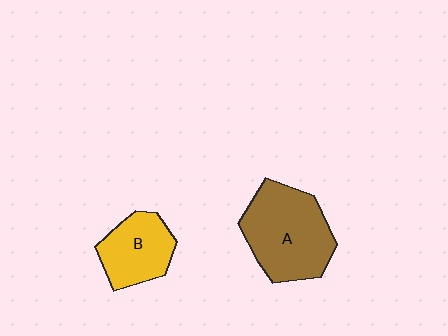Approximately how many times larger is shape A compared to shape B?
Approximately 1.6 times.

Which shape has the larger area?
Shape A (brown).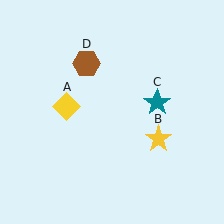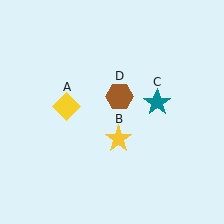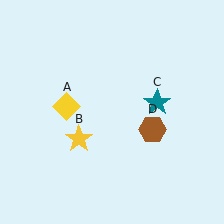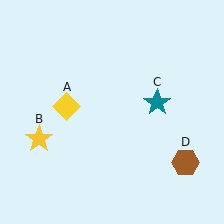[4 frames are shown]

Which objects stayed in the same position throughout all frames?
Yellow diamond (object A) and teal star (object C) remained stationary.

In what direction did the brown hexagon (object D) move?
The brown hexagon (object D) moved down and to the right.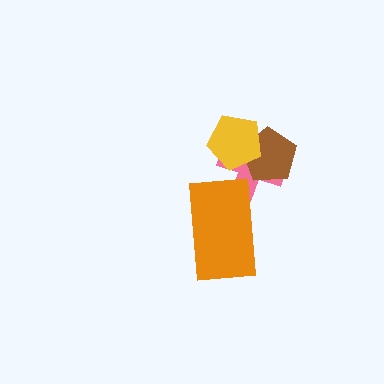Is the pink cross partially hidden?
Yes, it is partially covered by another shape.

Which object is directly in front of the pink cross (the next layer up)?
The brown pentagon is directly in front of the pink cross.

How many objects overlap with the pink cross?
3 objects overlap with the pink cross.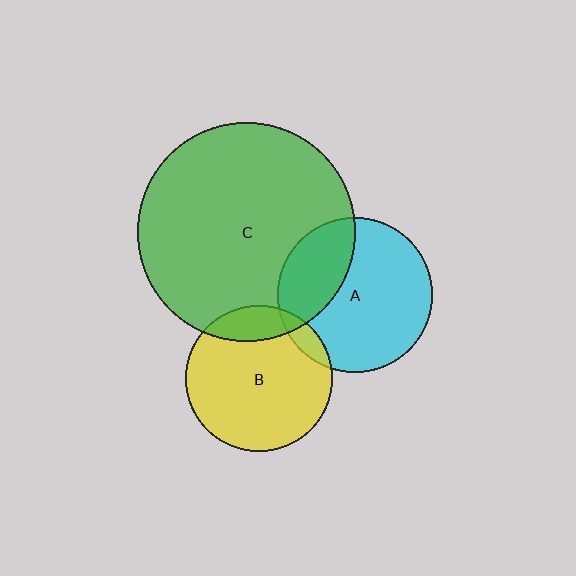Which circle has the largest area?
Circle C (green).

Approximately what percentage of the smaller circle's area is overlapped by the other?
Approximately 15%.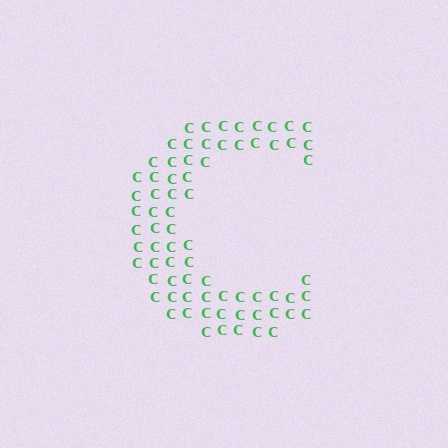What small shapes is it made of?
It is made of small letter C's.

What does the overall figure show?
The overall figure shows the letter C.